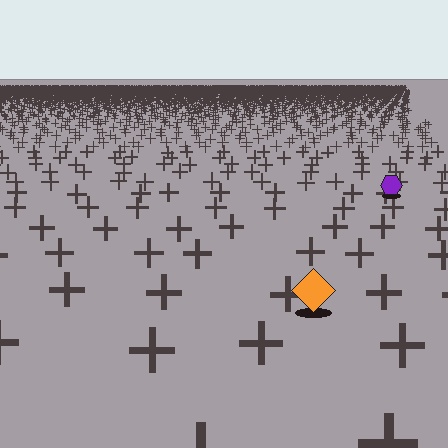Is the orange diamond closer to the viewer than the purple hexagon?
Yes. The orange diamond is closer — you can tell from the texture gradient: the ground texture is coarser near it.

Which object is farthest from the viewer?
The purple hexagon is farthest from the viewer. It appears smaller and the ground texture around it is denser.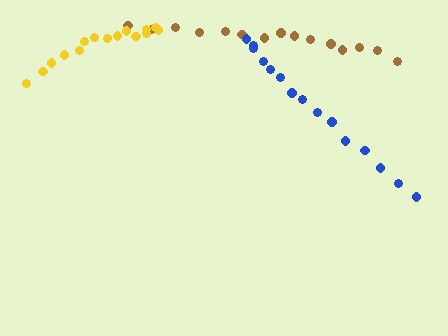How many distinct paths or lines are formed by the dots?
There are 3 distinct paths.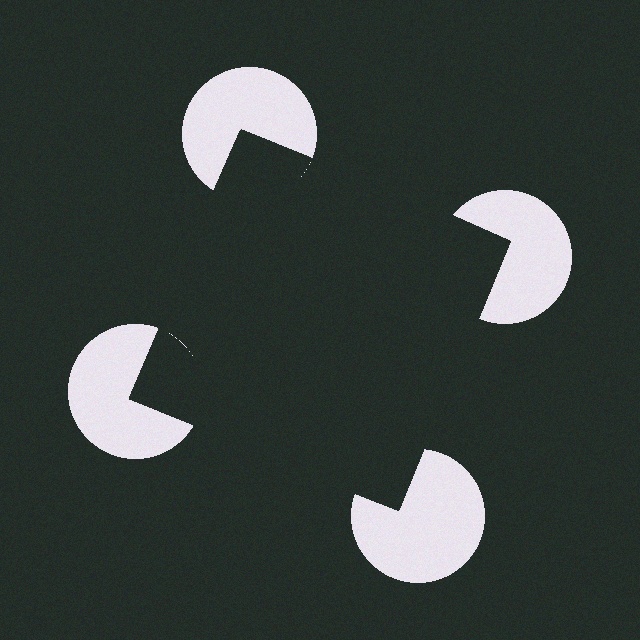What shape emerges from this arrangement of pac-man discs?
An illusory square — its edges are inferred from the aligned wedge cuts in the pac-man discs, not physically drawn.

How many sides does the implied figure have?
4 sides.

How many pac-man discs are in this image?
There are 4 — one at each vertex of the illusory square.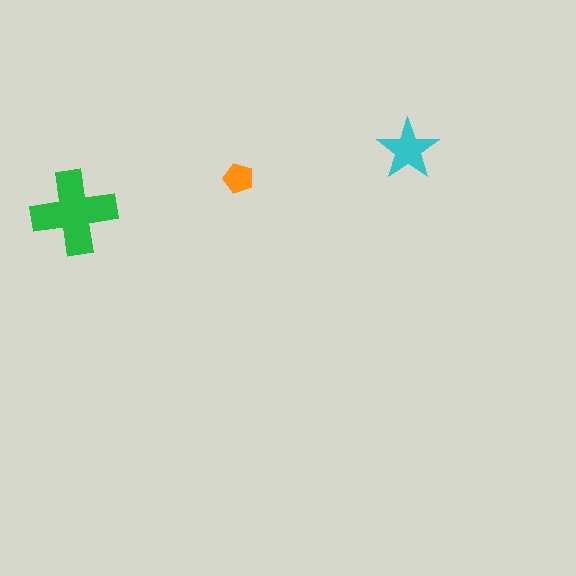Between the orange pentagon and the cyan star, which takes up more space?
The cyan star.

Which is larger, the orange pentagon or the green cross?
The green cross.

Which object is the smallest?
The orange pentagon.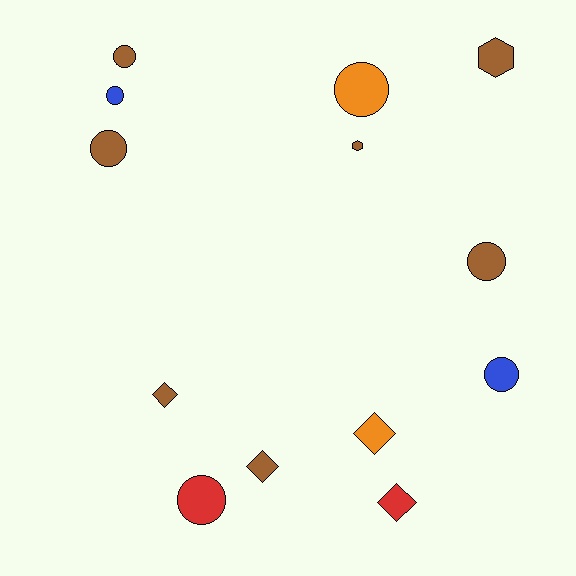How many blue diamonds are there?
There are no blue diamonds.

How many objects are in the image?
There are 13 objects.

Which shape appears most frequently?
Circle, with 7 objects.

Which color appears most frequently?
Brown, with 7 objects.